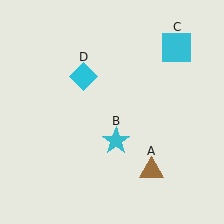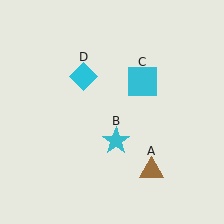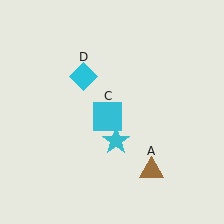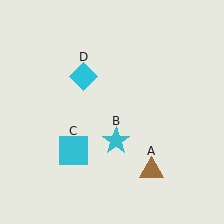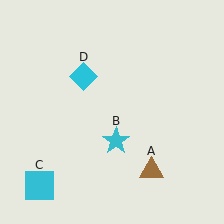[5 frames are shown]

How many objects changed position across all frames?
1 object changed position: cyan square (object C).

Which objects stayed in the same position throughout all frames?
Brown triangle (object A) and cyan star (object B) and cyan diamond (object D) remained stationary.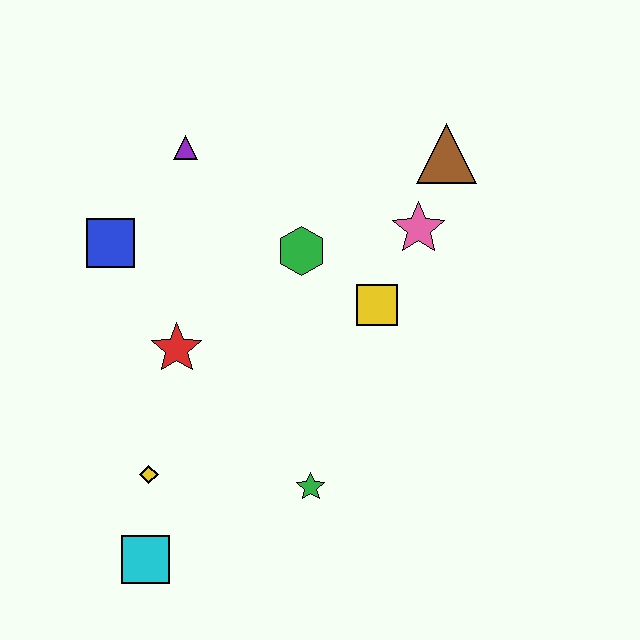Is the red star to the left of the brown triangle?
Yes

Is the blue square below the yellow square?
No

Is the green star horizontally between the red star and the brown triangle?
Yes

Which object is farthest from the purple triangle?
The cyan square is farthest from the purple triangle.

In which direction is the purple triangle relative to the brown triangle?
The purple triangle is to the left of the brown triangle.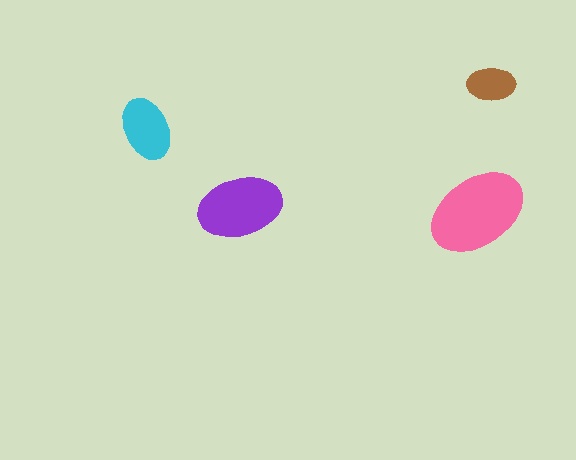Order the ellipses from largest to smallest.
the pink one, the purple one, the cyan one, the brown one.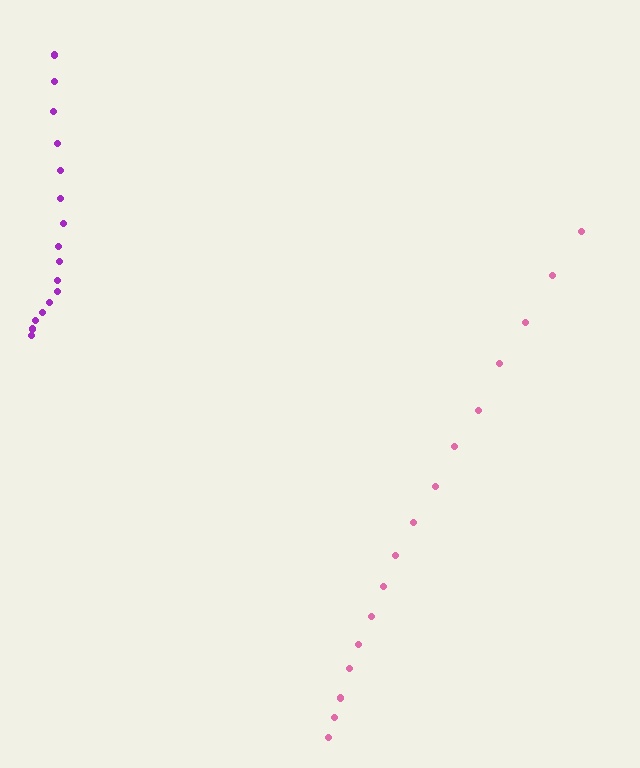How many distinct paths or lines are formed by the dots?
There are 2 distinct paths.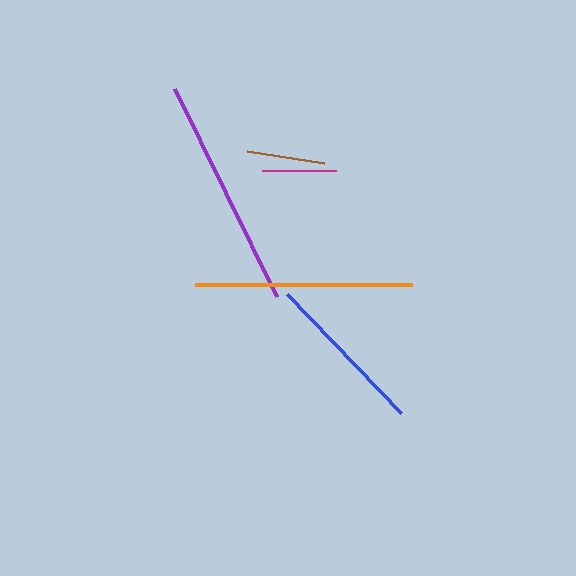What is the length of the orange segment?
The orange segment is approximately 218 pixels long.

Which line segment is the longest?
The purple line is the longest at approximately 231 pixels.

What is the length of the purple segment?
The purple segment is approximately 231 pixels long.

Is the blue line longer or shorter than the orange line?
The orange line is longer than the blue line.